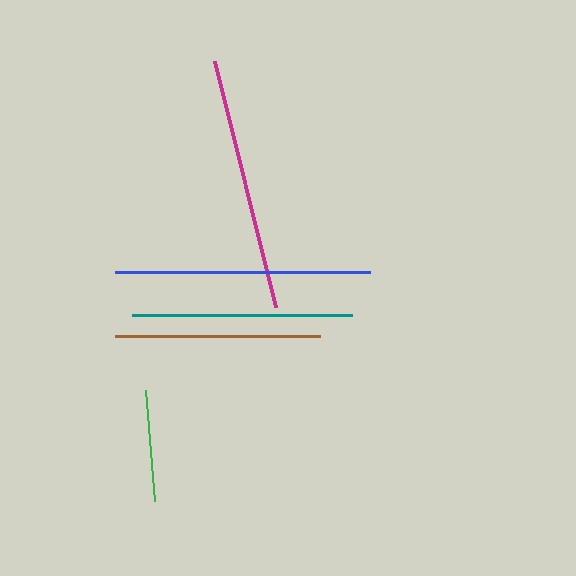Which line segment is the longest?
The blue line is the longest at approximately 255 pixels.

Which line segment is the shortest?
The green line is the shortest at approximately 111 pixels.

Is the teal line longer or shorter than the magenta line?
The magenta line is longer than the teal line.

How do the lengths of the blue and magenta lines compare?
The blue and magenta lines are approximately the same length.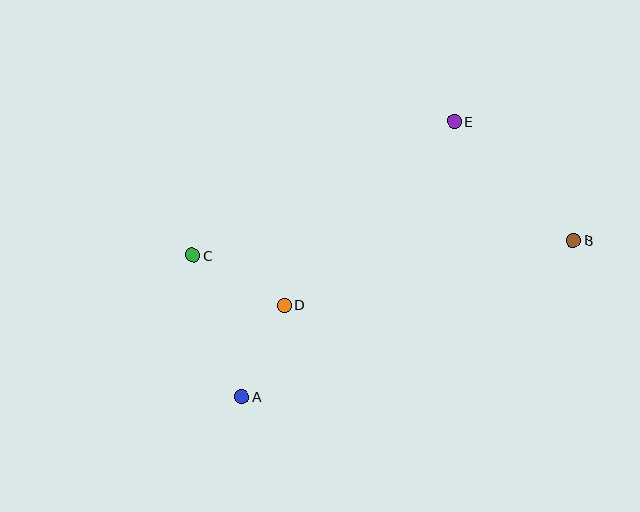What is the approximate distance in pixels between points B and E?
The distance between B and E is approximately 168 pixels.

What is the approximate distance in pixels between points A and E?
The distance between A and E is approximately 348 pixels.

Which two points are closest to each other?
Points A and D are closest to each other.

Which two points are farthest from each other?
Points B and C are farthest from each other.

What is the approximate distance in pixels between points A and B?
The distance between A and B is approximately 366 pixels.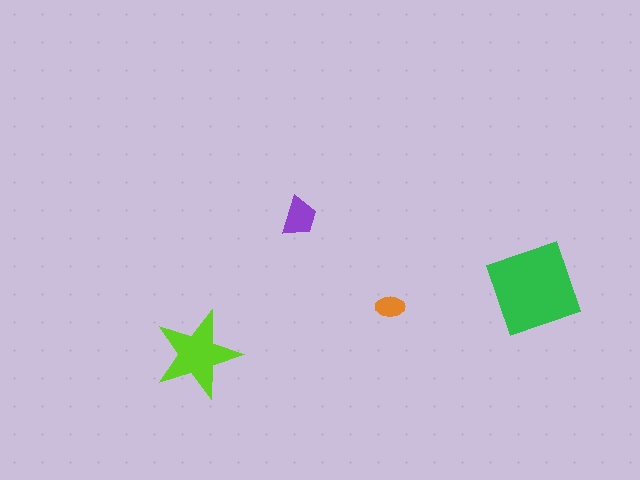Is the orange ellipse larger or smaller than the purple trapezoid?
Smaller.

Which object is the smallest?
The orange ellipse.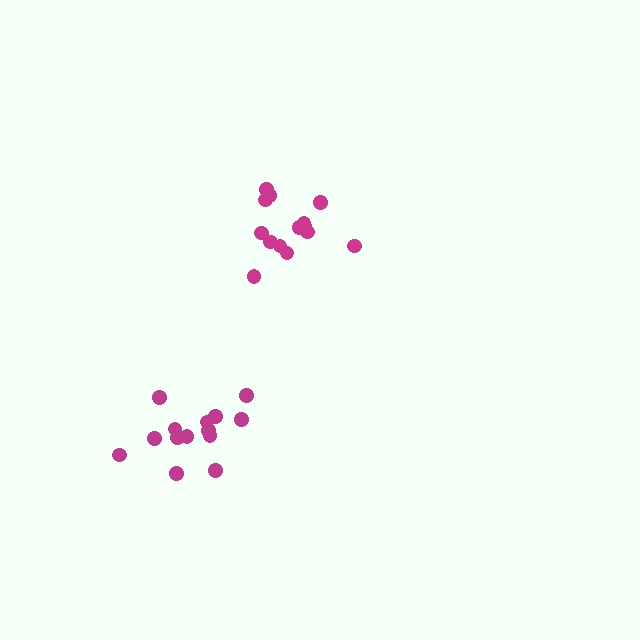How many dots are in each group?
Group 1: 14 dots, Group 2: 14 dots (28 total).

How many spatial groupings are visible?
There are 2 spatial groupings.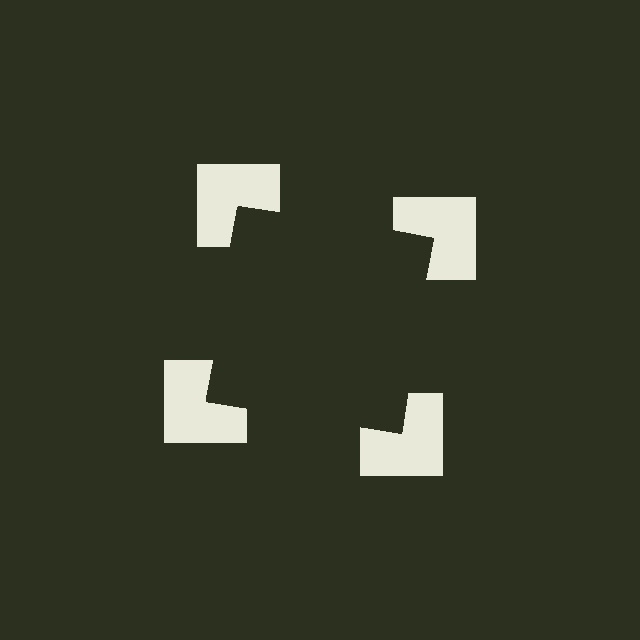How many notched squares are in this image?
There are 4 — one at each vertex of the illusory square.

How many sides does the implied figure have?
4 sides.